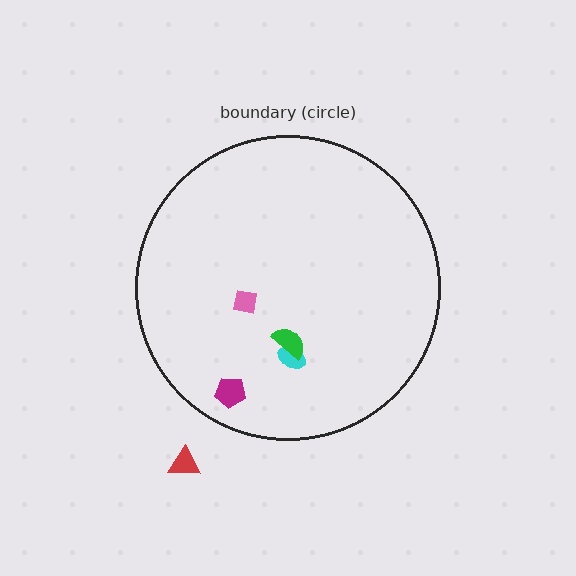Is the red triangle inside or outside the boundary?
Outside.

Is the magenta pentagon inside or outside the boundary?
Inside.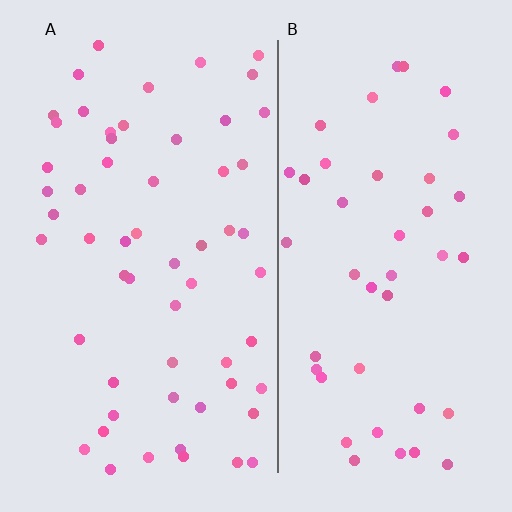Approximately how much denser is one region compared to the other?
Approximately 1.3× — region A over region B.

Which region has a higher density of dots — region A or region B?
A (the left).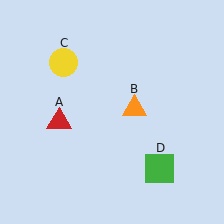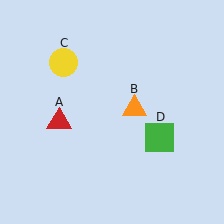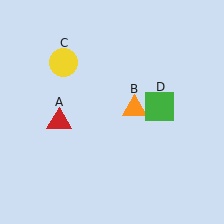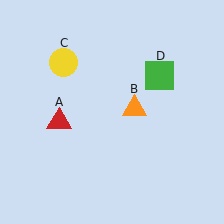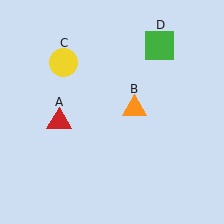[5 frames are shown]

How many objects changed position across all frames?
1 object changed position: green square (object D).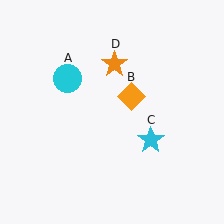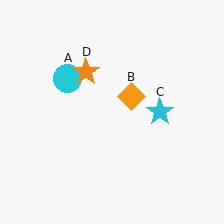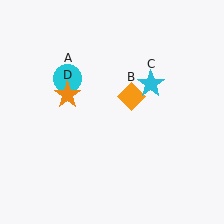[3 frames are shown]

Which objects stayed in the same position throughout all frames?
Cyan circle (object A) and orange diamond (object B) remained stationary.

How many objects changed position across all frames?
2 objects changed position: cyan star (object C), orange star (object D).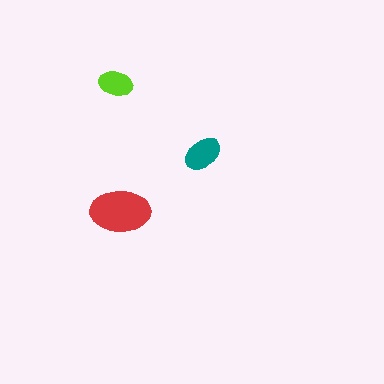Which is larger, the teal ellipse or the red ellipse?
The red one.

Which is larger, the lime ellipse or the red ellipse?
The red one.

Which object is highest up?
The lime ellipse is topmost.